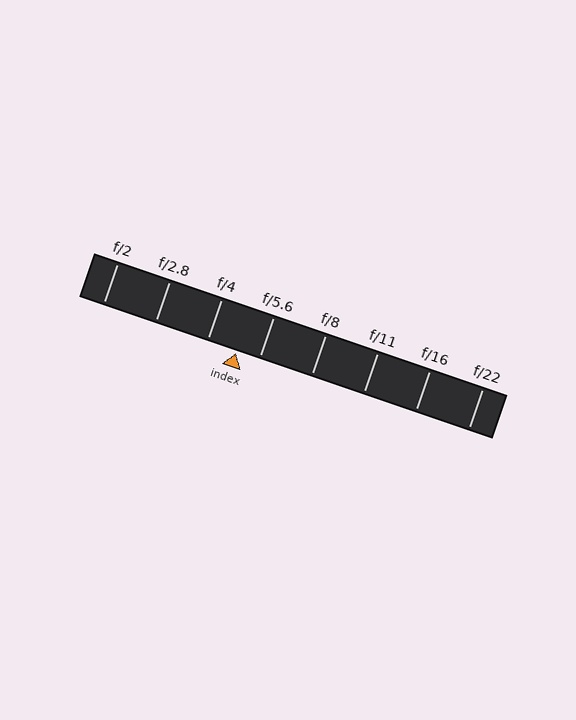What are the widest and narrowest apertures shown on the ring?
The widest aperture shown is f/2 and the narrowest is f/22.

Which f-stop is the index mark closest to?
The index mark is closest to f/5.6.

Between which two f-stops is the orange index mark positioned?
The index mark is between f/4 and f/5.6.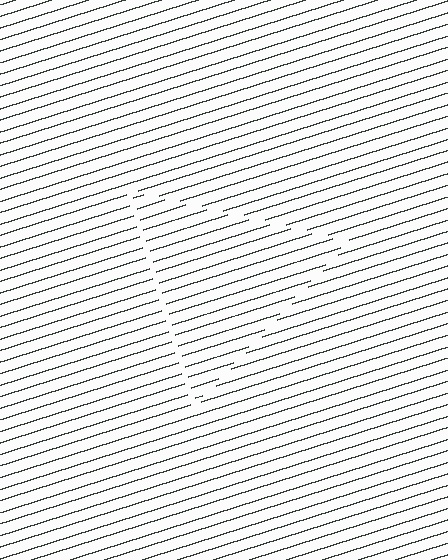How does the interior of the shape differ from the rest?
The interior of the shape contains the same grating, shifted by half a period — the contour is defined by the phase discontinuity where line-ends from the inner and outer gratings abut.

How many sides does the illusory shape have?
3 sides — the line-ends trace a triangle.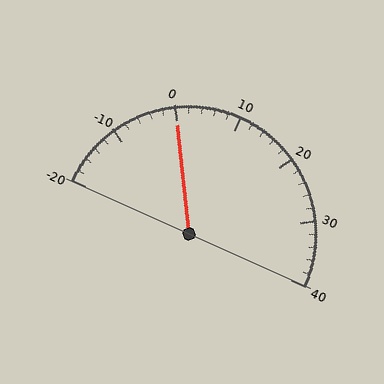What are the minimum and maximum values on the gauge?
The gauge ranges from -20 to 40.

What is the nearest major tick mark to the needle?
The nearest major tick mark is 0.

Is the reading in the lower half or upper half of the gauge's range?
The reading is in the lower half of the range (-20 to 40).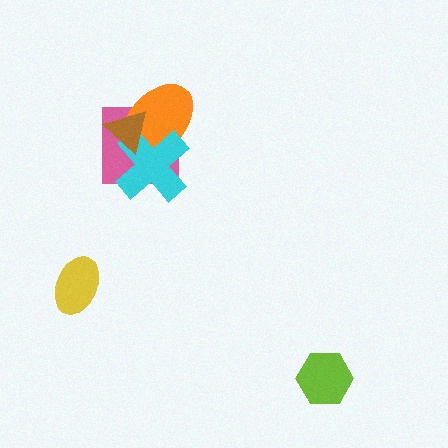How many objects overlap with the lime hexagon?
0 objects overlap with the lime hexagon.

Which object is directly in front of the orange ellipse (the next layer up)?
The cyan cross is directly in front of the orange ellipse.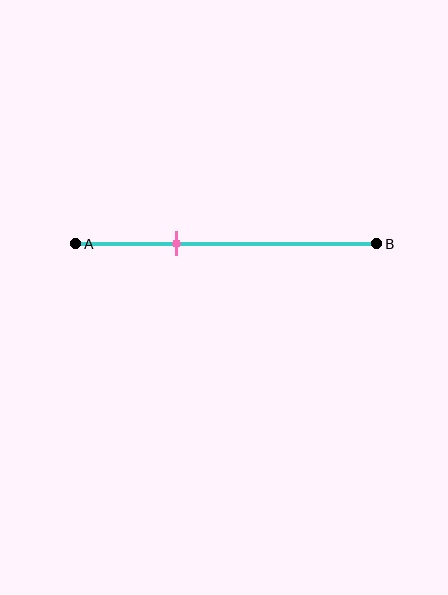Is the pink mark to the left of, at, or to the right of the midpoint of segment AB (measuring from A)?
The pink mark is to the left of the midpoint of segment AB.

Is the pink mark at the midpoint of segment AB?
No, the mark is at about 35% from A, not at the 50% midpoint.